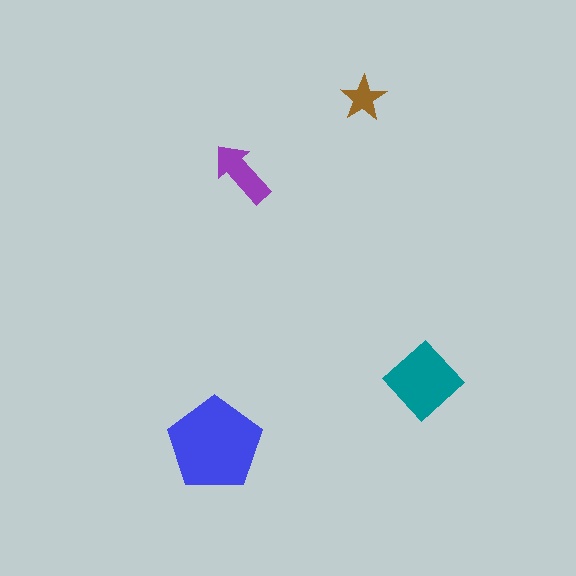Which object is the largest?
The blue pentagon.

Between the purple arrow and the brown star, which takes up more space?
The purple arrow.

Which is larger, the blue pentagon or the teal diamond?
The blue pentagon.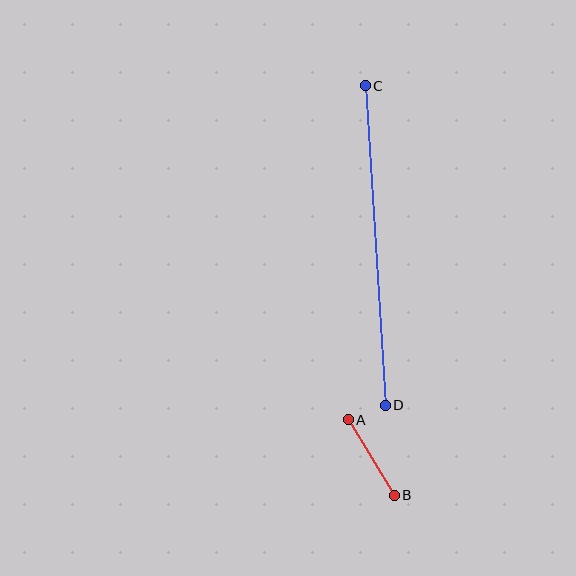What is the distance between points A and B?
The distance is approximately 88 pixels.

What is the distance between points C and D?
The distance is approximately 320 pixels.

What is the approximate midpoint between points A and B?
The midpoint is at approximately (371, 457) pixels.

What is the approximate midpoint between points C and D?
The midpoint is at approximately (375, 245) pixels.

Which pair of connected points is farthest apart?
Points C and D are farthest apart.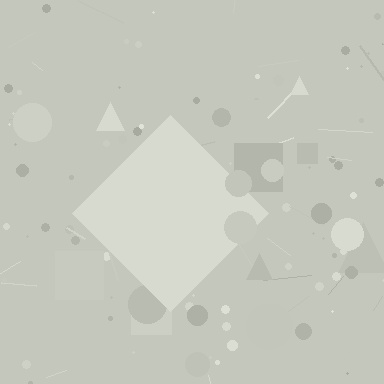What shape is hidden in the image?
A diamond is hidden in the image.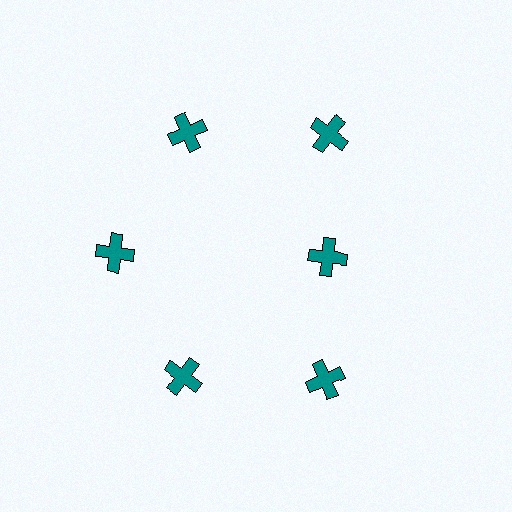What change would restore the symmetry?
The symmetry would be restored by moving it outward, back onto the ring so that all 6 crosses sit at equal angles and equal distance from the center.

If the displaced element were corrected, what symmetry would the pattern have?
It would have 6-fold rotational symmetry — the pattern would map onto itself every 60 degrees.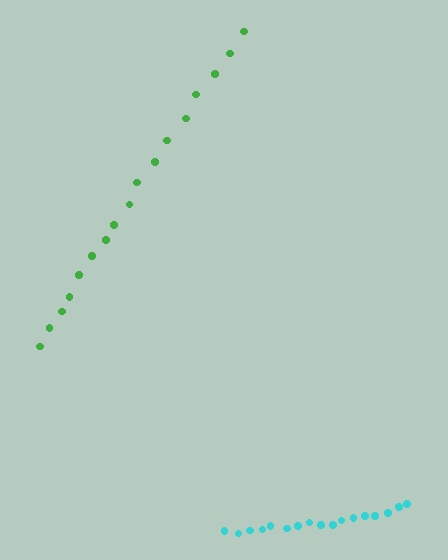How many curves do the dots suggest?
There are 2 distinct paths.